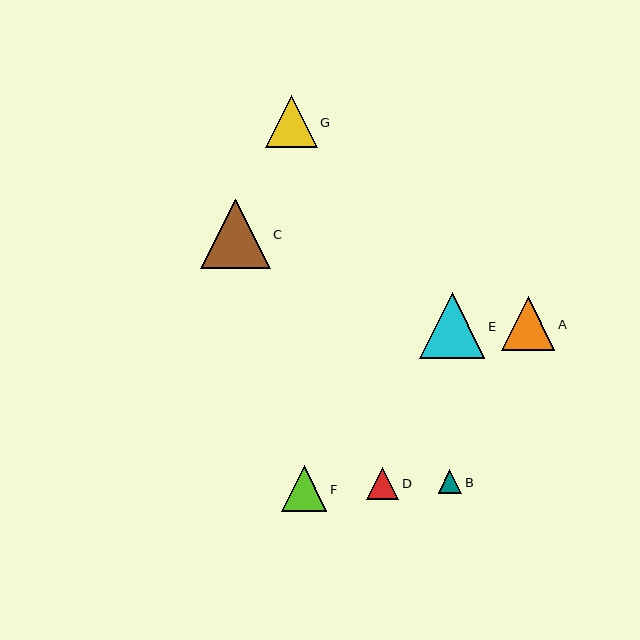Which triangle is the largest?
Triangle C is the largest with a size of approximately 70 pixels.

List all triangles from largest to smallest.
From largest to smallest: C, E, A, G, F, D, B.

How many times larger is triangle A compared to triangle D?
Triangle A is approximately 1.7 times the size of triangle D.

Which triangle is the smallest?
Triangle B is the smallest with a size of approximately 24 pixels.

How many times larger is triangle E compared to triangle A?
Triangle E is approximately 1.2 times the size of triangle A.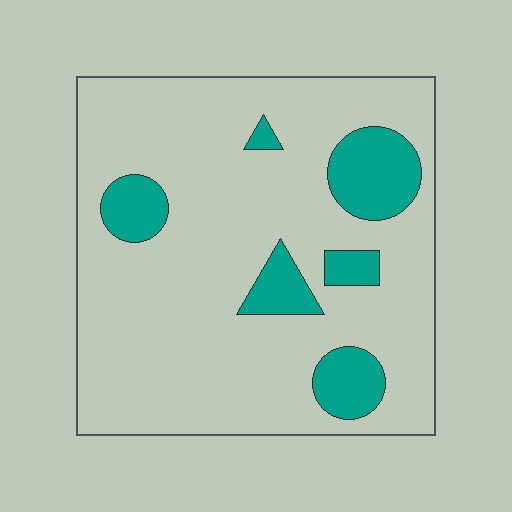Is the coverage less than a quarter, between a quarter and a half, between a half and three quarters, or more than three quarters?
Less than a quarter.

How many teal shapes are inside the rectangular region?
6.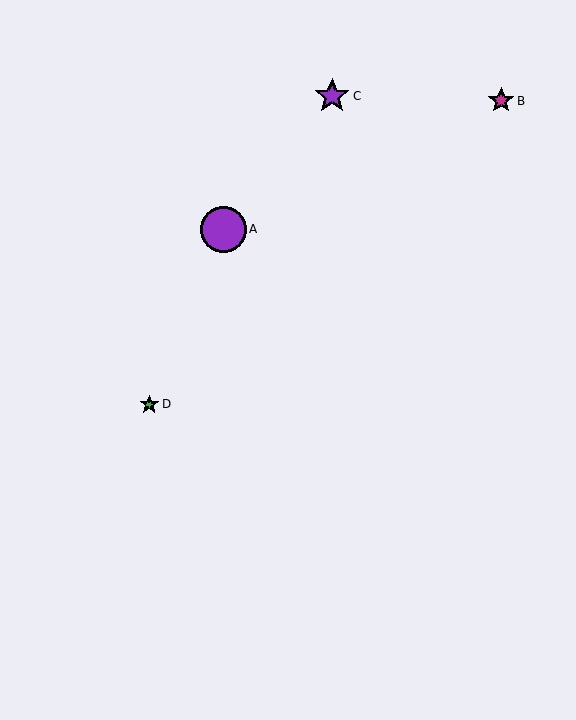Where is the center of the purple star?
The center of the purple star is at (332, 96).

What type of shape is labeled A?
Shape A is a purple circle.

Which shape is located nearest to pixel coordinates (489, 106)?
The magenta star (labeled B) at (501, 101) is nearest to that location.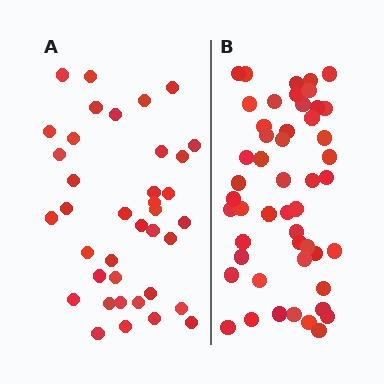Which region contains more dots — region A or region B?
Region B (the right region) has more dots.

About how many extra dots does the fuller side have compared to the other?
Region B has roughly 12 or so more dots than region A.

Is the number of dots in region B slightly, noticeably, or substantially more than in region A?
Region B has noticeably more, but not dramatically so. The ratio is roughly 1.3 to 1.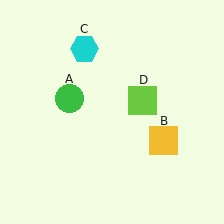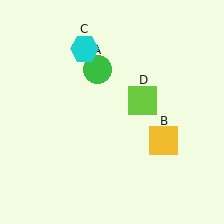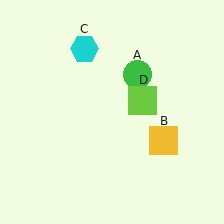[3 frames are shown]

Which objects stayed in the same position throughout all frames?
Yellow square (object B) and cyan hexagon (object C) and lime square (object D) remained stationary.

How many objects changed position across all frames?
1 object changed position: green circle (object A).